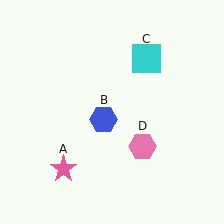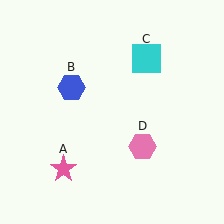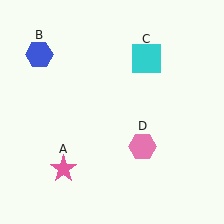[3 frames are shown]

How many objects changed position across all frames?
1 object changed position: blue hexagon (object B).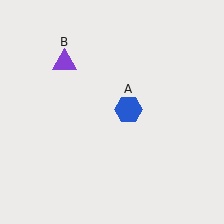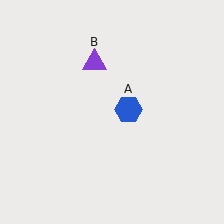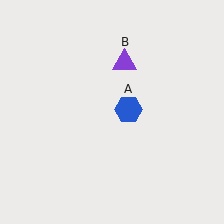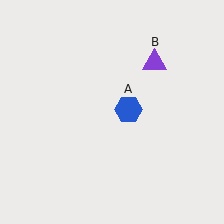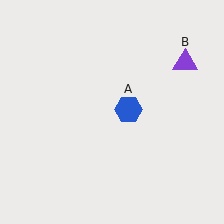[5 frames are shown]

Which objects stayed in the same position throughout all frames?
Blue hexagon (object A) remained stationary.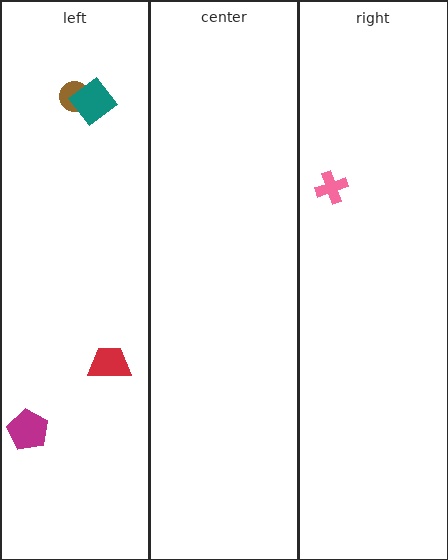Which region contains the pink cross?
The right region.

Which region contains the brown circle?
The left region.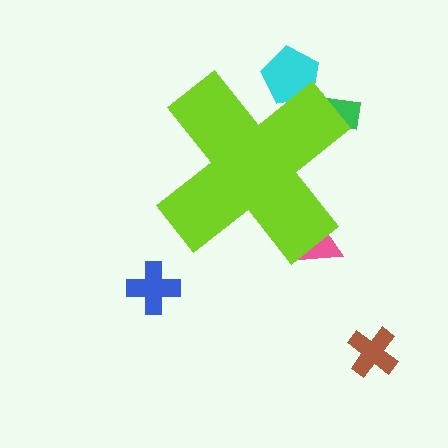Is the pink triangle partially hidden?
Yes, the pink triangle is partially hidden behind the lime cross.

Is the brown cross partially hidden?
No, the brown cross is fully visible.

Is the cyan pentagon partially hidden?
Yes, the cyan pentagon is partially hidden behind the lime cross.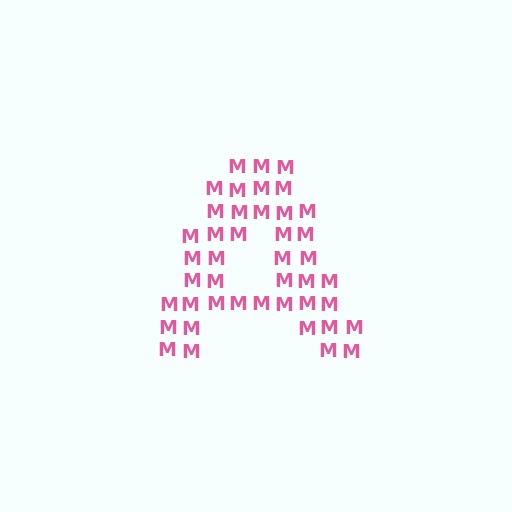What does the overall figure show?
The overall figure shows the letter A.